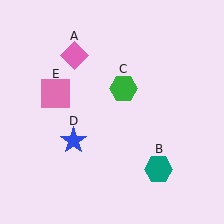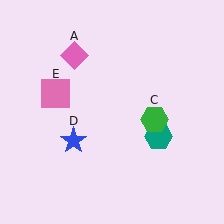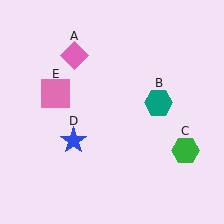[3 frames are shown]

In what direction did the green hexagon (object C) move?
The green hexagon (object C) moved down and to the right.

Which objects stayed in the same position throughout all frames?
Pink diamond (object A) and blue star (object D) and pink square (object E) remained stationary.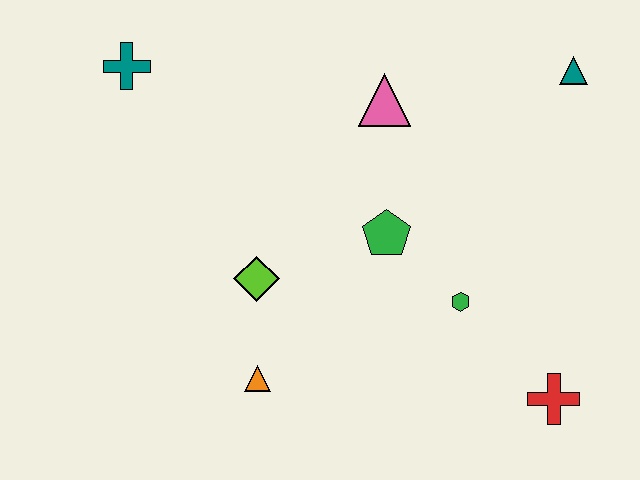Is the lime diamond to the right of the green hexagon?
No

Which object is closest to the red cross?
The green hexagon is closest to the red cross.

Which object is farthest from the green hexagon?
The teal cross is farthest from the green hexagon.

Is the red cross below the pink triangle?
Yes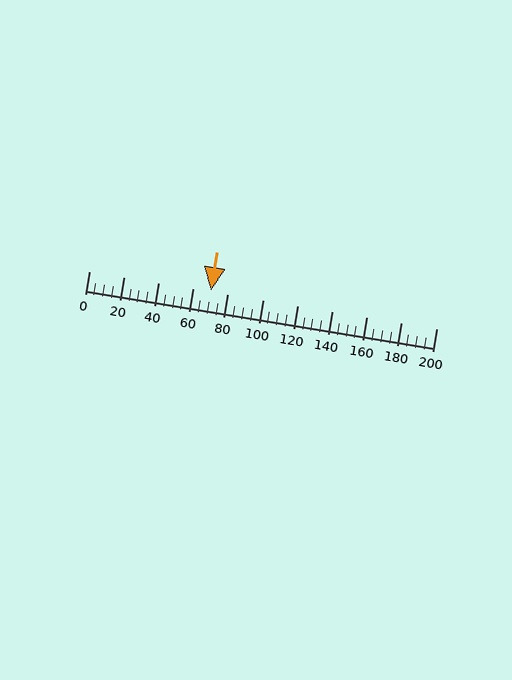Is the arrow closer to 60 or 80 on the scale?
The arrow is closer to 80.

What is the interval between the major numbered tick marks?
The major tick marks are spaced 20 units apart.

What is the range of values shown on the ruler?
The ruler shows values from 0 to 200.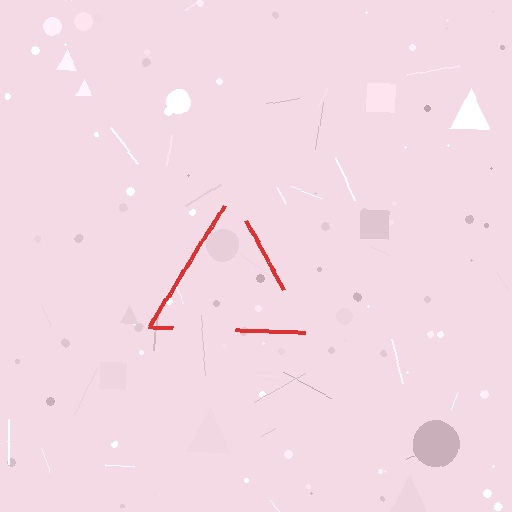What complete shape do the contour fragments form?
The contour fragments form a triangle.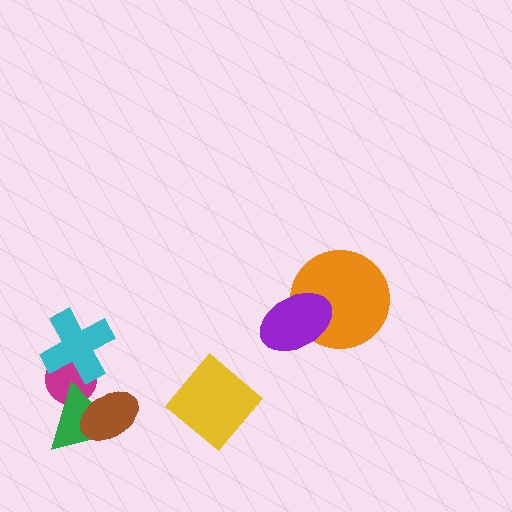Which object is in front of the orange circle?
The purple ellipse is in front of the orange circle.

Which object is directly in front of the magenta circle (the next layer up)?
The green triangle is directly in front of the magenta circle.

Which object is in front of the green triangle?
The brown ellipse is in front of the green triangle.